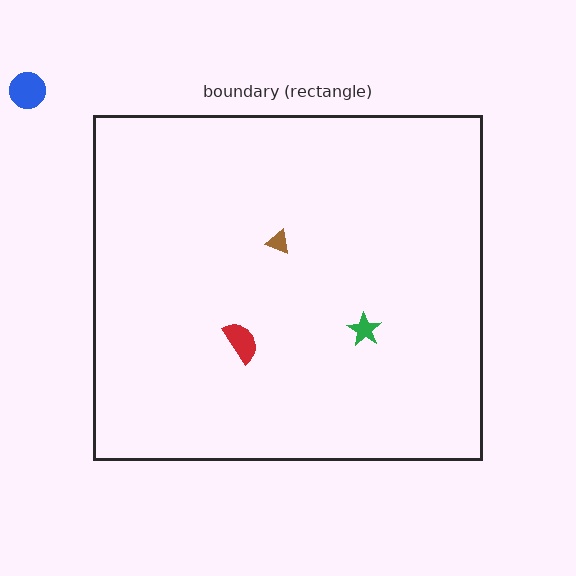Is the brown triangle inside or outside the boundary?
Inside.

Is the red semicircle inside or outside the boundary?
Inside.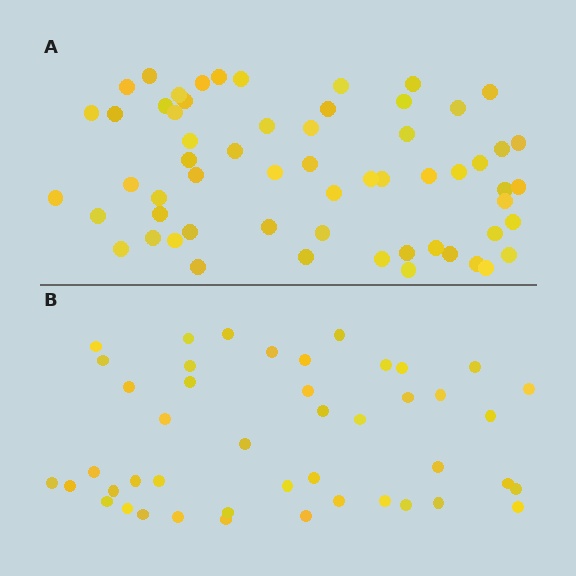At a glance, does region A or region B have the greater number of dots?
Region A (the top region) has more dots.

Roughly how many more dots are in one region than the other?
Region A has approximately 15 more dots than region B.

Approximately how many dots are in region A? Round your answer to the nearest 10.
About 60 dots.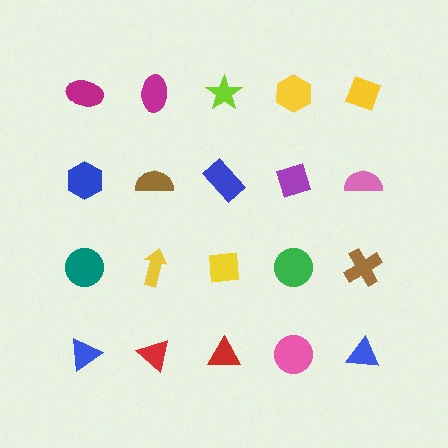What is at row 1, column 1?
A magenta ellipse.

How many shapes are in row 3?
5 shapes.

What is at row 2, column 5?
A pink semicircle.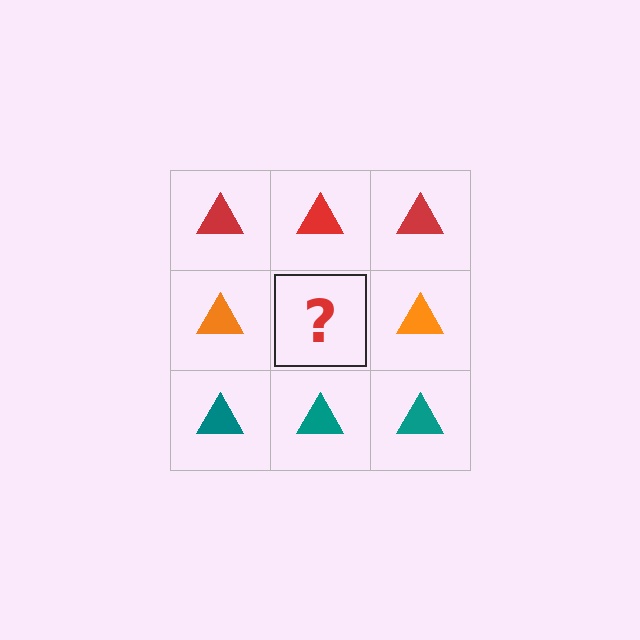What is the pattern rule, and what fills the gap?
The rule is that each row has a consistent color. The gap should be filled with an orange triangle.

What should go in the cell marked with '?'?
The missing cell should contain an orange triangle.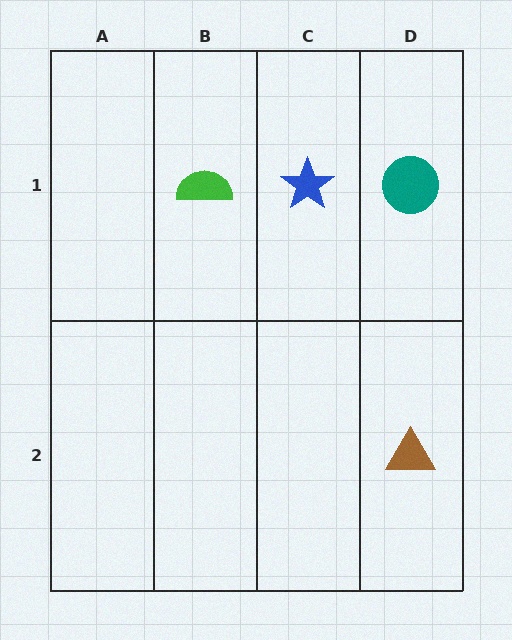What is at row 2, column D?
A brown triangle.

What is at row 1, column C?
A blue star.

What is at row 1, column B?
A green semicircle.